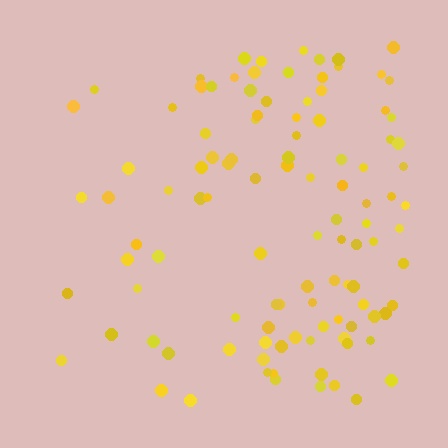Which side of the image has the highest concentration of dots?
The right.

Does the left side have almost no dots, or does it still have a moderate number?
Still a moderate number, just noticeably fewer than the right.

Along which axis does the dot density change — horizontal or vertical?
Horizontal.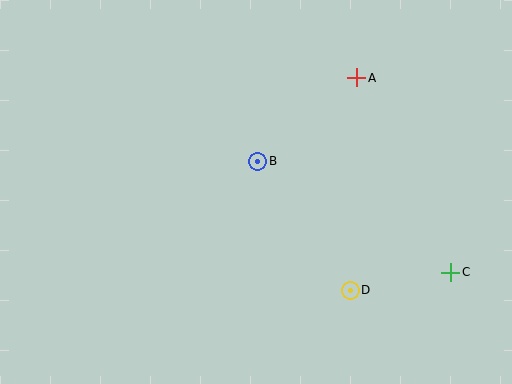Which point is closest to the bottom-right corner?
Point C is closest to the bottom-right corner.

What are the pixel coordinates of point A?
Point A is at (357, 78).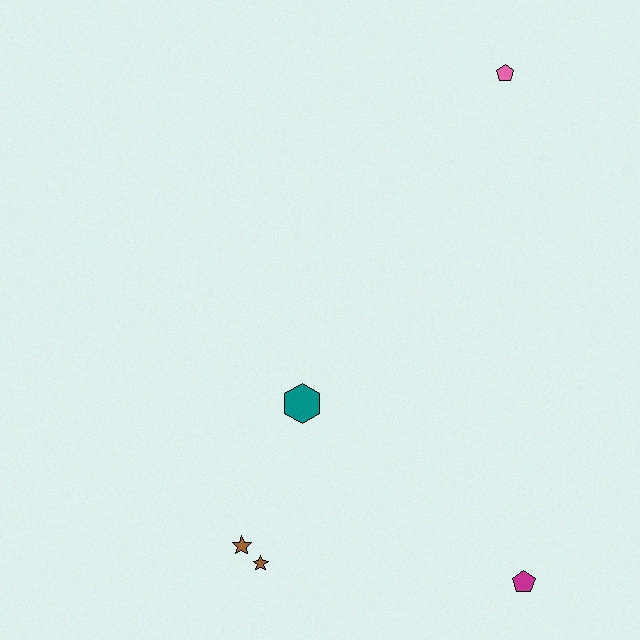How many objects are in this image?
There are 5 objects.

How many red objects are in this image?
There are no red objects.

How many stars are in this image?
There are 2 stars.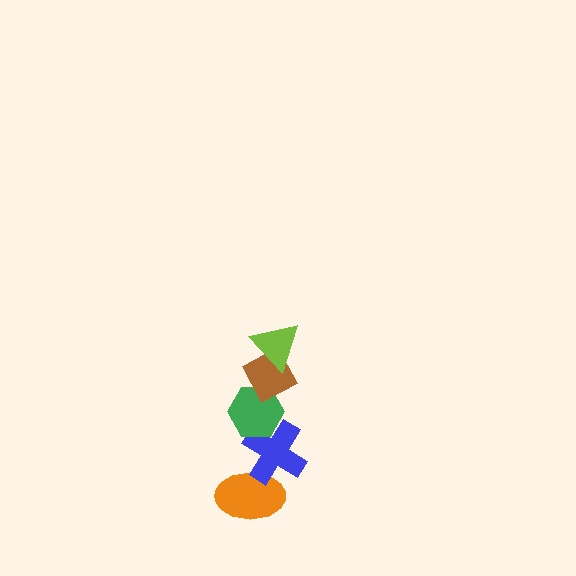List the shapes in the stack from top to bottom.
From top to bottom: the lime triangle, the brown diamond, the green hexagon, the blue cross, the orange ellipse.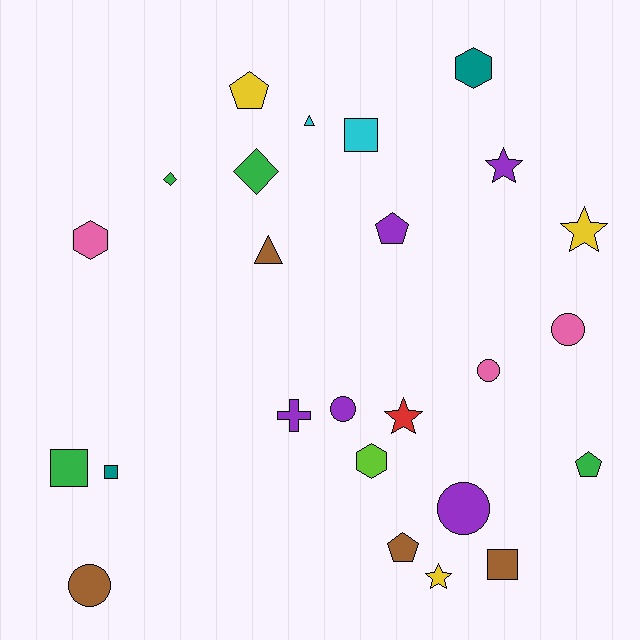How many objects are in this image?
There are 25 objects.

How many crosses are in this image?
There is 1 cross.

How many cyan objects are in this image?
There are 2 cyan objects.